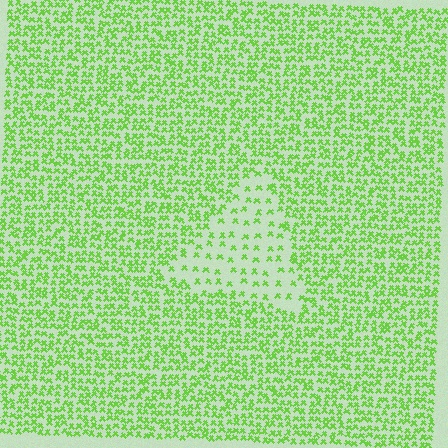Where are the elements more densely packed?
The elements are more densely packed outside the triangle boundary.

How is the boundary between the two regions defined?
The boundary is defined by a change in element density (approximately 2.6x ratio). All elements are the same color, size, and shape.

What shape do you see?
I see a triangle.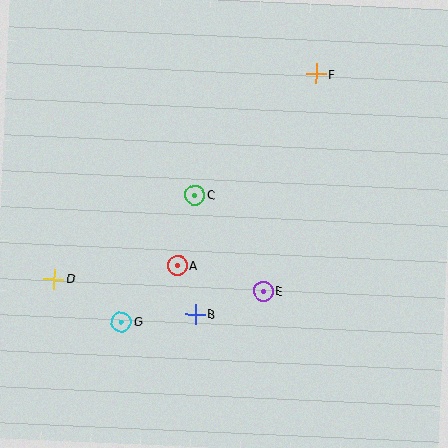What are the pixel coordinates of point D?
Point D is at (54, 279).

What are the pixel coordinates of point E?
Point E is at (263, 291).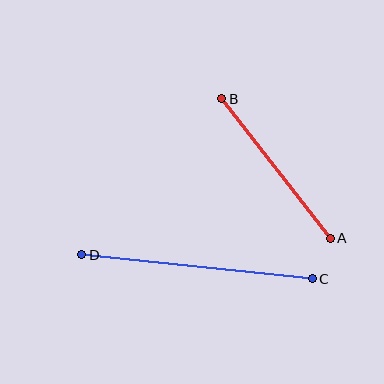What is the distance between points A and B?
The distance is approximately 177 pixels.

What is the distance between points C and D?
The distance is approximately 232 pixels.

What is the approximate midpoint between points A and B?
The midpoint is at approximately (276, 169) pixels.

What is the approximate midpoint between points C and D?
The midpoint is at approximately (197, 267) pixels.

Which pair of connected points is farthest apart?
Points C and D are farthest apart.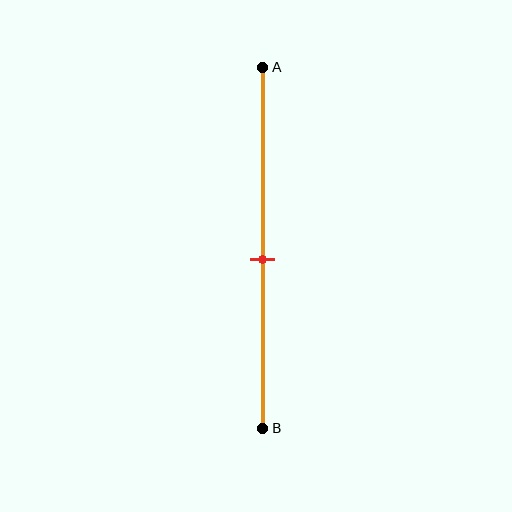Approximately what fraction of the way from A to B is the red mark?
The red mark is approximately 55% of the way from A to B.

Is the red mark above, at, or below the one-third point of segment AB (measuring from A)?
The red mark is below the one-third point of segment AB.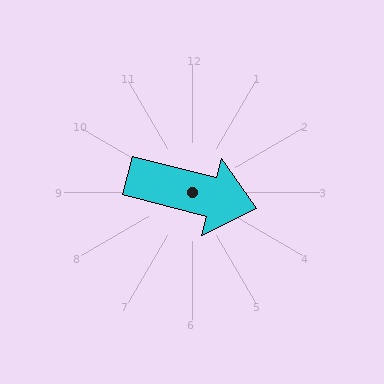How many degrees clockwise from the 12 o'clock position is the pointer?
Approximately 104 degrees.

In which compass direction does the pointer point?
East.